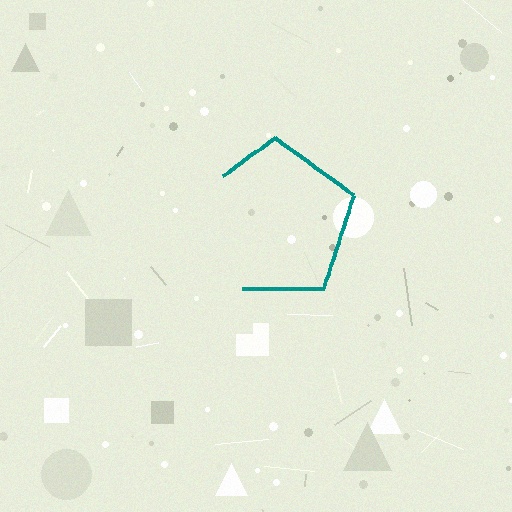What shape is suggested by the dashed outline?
The dashed outline suggests a pentagon.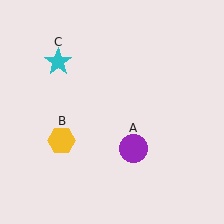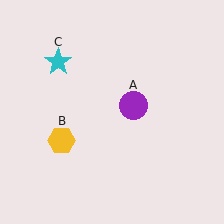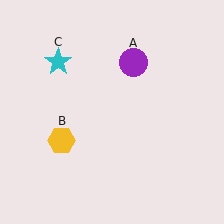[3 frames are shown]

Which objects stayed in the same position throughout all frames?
Yellow hexagon (object B) and cyan star (object C) remained stationary.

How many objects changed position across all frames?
1 object changed position: purple circle (object A).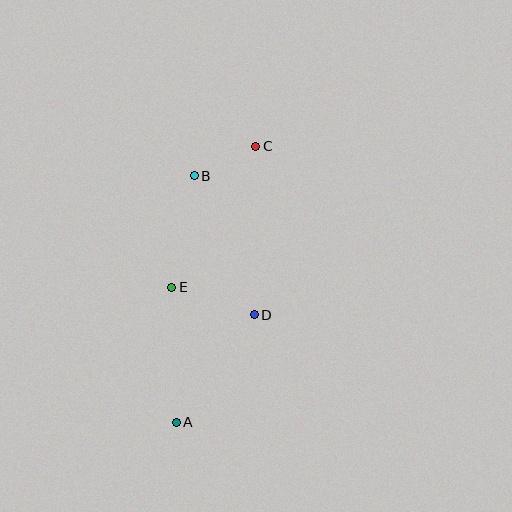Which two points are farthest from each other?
Points A and C are farthest from each other.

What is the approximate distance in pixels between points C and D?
The distance between C and D is approximately 169 pixels.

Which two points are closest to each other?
Points B and C are closest to each other.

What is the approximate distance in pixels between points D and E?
The distance between D and E is approximately 87 pixels.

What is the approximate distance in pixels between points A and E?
The distance between A and E is approximately 135 pixels.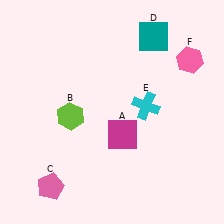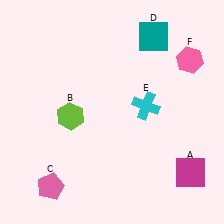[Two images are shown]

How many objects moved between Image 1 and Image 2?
1 object moved between the two images.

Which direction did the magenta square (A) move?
The magenta square (A) moved right.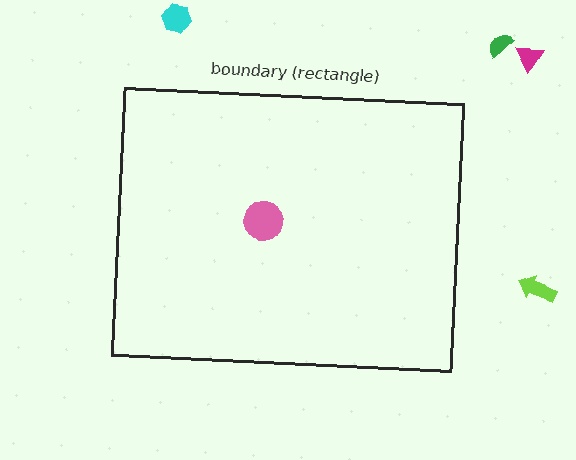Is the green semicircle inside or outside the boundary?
Outside.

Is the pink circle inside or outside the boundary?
Inside.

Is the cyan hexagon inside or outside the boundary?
Outside.